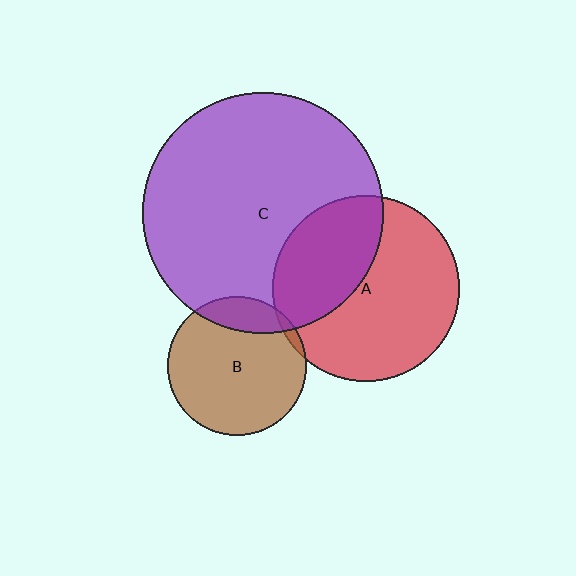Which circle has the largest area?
Circle C (purple).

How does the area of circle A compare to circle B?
Approximately 1.8 times.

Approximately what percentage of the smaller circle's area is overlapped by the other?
Approximately 15%.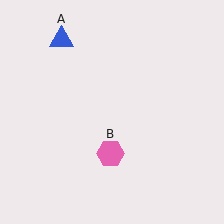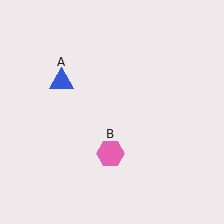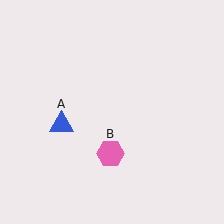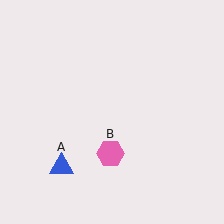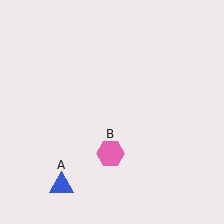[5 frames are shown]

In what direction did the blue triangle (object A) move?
The blue triangle (object A) moved down.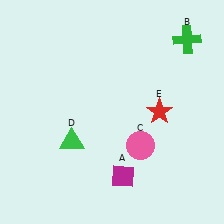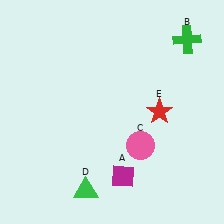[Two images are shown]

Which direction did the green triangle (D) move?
The green triangle (D) moved down.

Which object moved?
The green triangle (D) moved down.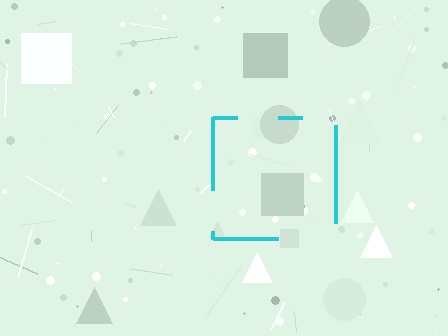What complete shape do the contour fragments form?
The contour fragments form a square.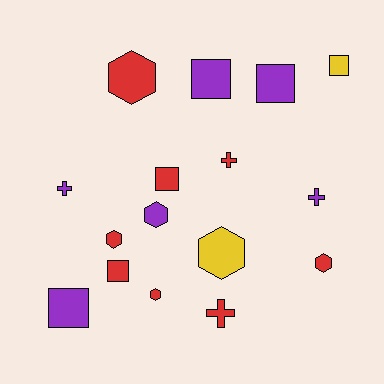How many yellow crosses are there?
There are no yellow crosses.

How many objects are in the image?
There are 16 objects.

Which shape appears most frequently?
Square, with 6 objects.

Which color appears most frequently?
Red, with 8 objects.